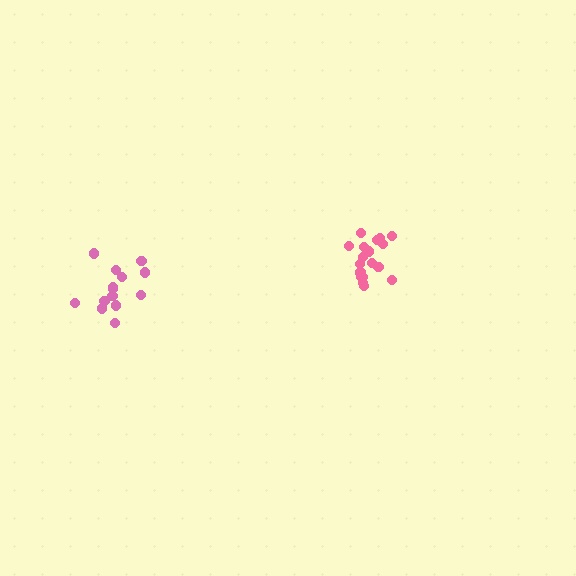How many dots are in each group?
Group 1: 14 dots, Group 2: 18 dots (32 total).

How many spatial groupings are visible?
There are 2 spatial groupings.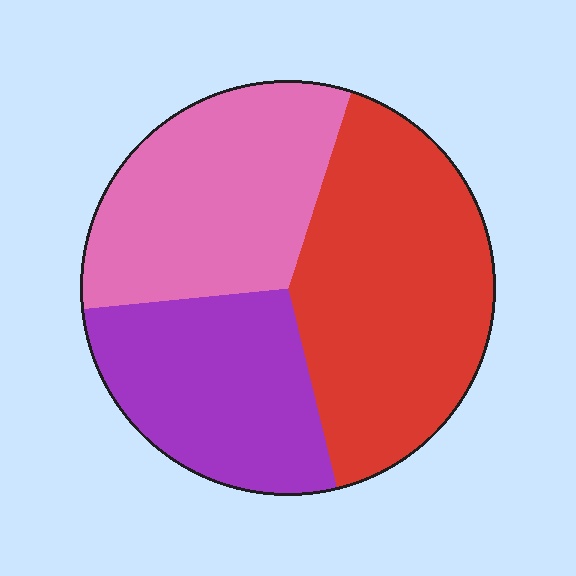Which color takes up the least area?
Purple, at roughly 25%.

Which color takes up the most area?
Red, at roughly 40%.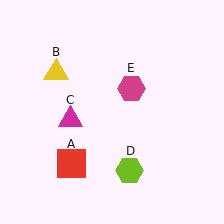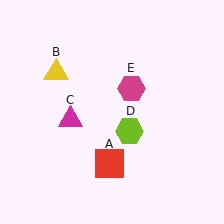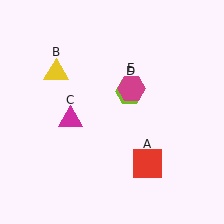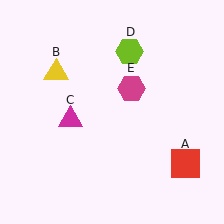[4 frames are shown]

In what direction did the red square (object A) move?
The red square (object A) moved right.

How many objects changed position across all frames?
2 objects changed position: red square (object A), lime hexagon (object D).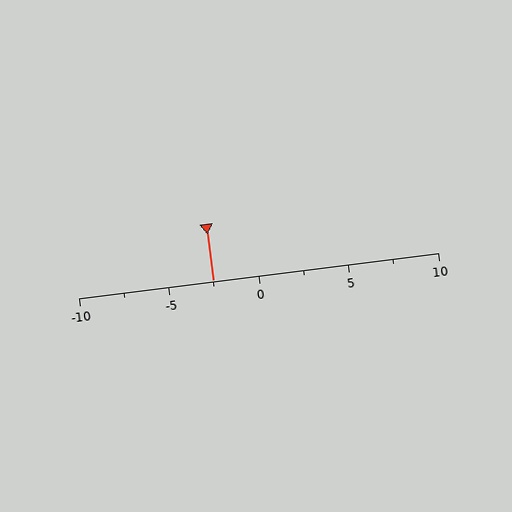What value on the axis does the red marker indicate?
The marker indicates approximately -2.5.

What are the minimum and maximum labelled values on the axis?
The axis runs from -10 to 10.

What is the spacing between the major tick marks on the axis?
The major ticks are spaced 5 apart.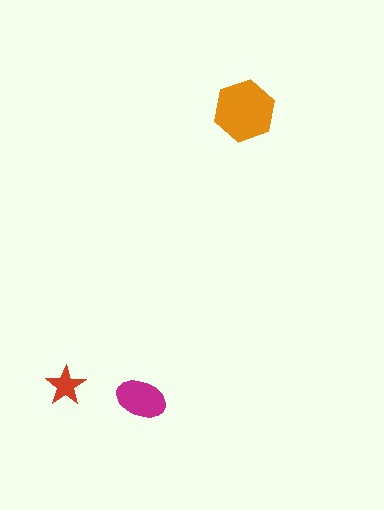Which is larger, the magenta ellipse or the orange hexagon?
The orange hexagon.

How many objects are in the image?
There are 3 objects in the image.